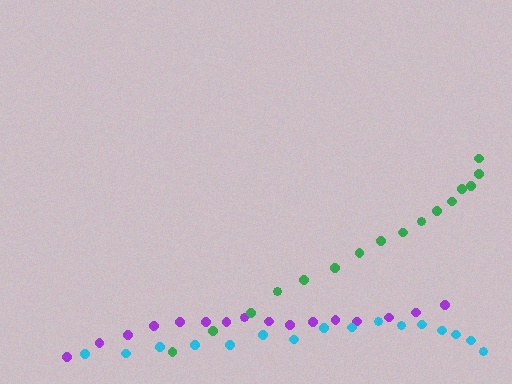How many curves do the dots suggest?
There are 3 distinct paths.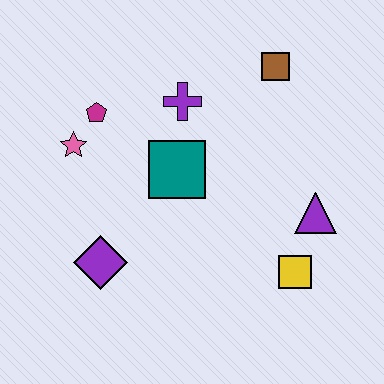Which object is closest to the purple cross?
The teal square is closest to the purple cross.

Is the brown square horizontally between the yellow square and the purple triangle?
No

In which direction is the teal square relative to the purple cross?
The teal square is below the purple cross.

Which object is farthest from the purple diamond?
The brown square is farthest from the purple diamond.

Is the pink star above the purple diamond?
Yes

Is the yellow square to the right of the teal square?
Yes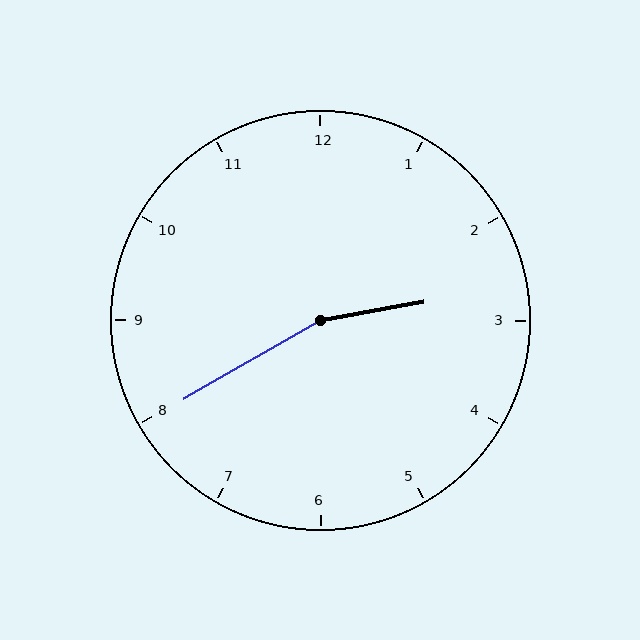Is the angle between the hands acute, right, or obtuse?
It is obtuse.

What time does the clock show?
2:40.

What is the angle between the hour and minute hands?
Approximately 160 degrees.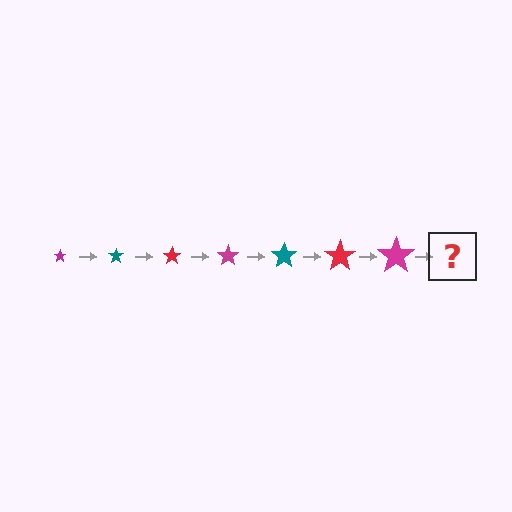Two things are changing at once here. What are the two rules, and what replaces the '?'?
The two rules are that the star grows larger each step and the color cycles through magenta, teal, and red. The '?' should be a teal star, larger than the previous one.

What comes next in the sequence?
The next element should be a teal star, larger than the previous one.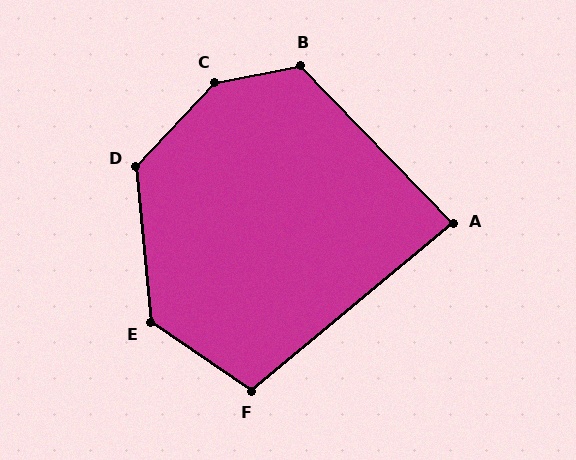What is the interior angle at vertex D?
Approximately 131 degrees (obtuse).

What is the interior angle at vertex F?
Approximately 106 degrees (obtuse).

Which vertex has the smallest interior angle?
A, at approximately 86 degrees.